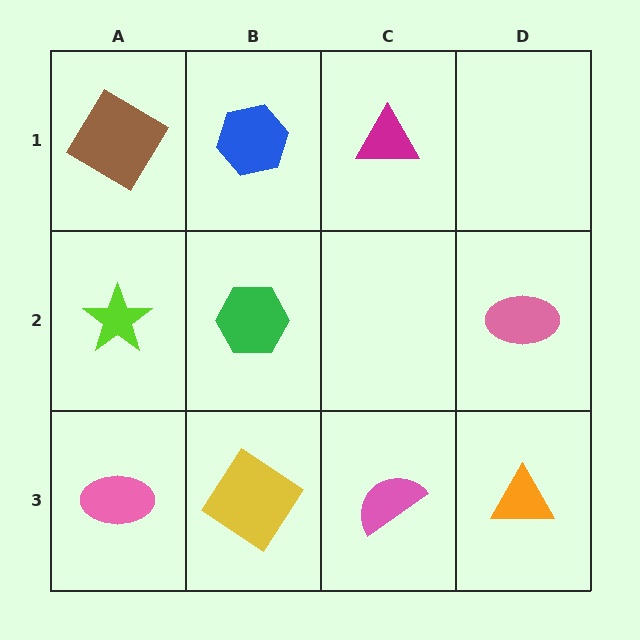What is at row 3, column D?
An orange triangle.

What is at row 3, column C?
A pink semicircle.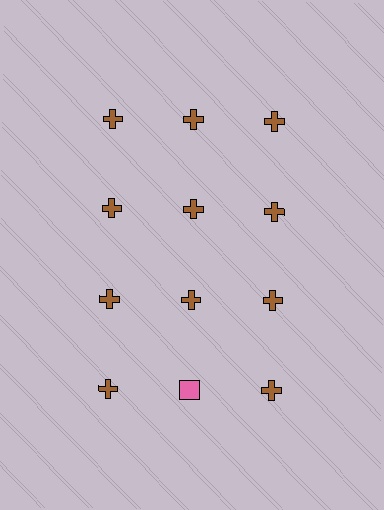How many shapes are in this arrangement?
There are 12 shapes arranged in a grid pattern.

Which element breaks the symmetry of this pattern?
The pink square in the fourth row, second from left column breaks the symmetry. All other shapes are brown crosses.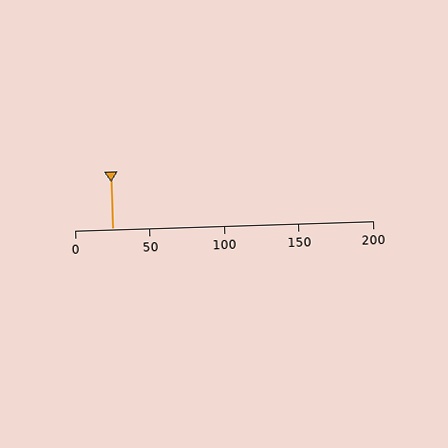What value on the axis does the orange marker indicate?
The marker indicates approximately 25.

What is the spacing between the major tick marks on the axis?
The major ticks are spaced 50 apart.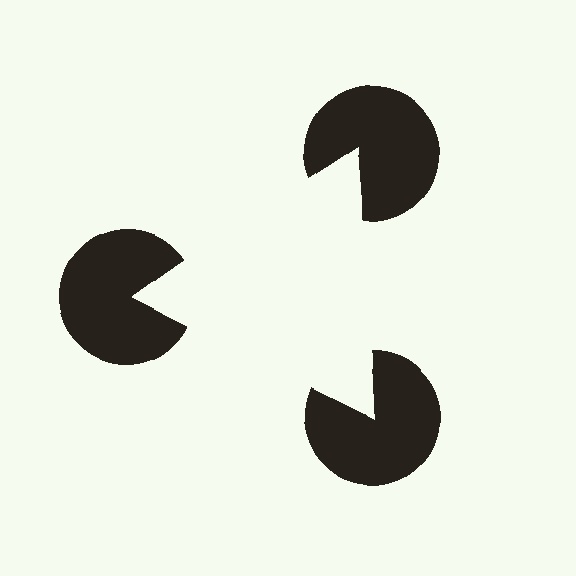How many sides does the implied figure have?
3 sides.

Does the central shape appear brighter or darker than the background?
It typically appears slightly brighter than the background, even though no actual brightness change is drawn.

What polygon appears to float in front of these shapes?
An illusory triangle — its edges are inferred from the aligned wedge cuts in the pac-man discs, not physically drawn.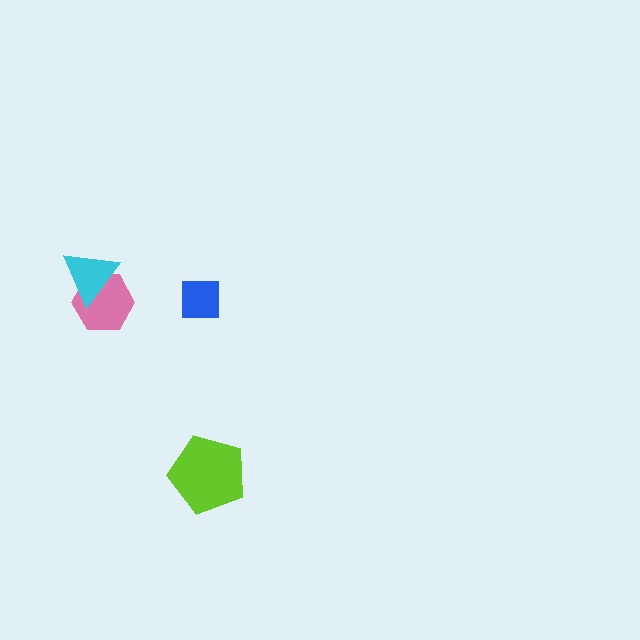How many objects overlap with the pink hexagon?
1 object overlaps with the pink hexagon.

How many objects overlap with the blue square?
0 objects overlap with the blue square.